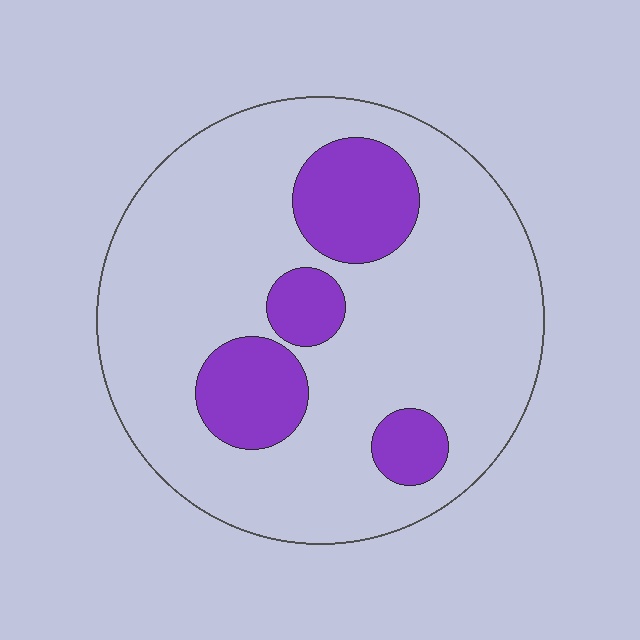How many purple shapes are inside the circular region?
4.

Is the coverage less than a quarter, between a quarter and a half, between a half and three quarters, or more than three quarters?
Less than a quarter.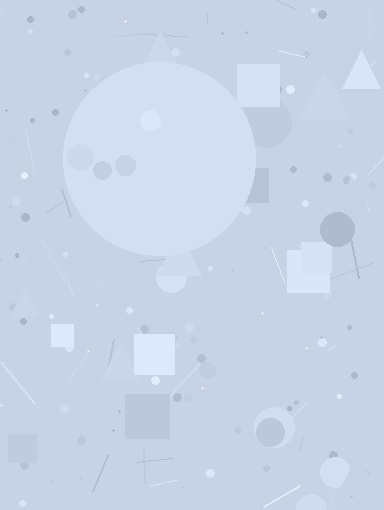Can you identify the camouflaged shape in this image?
The camouflaged shape is a circle.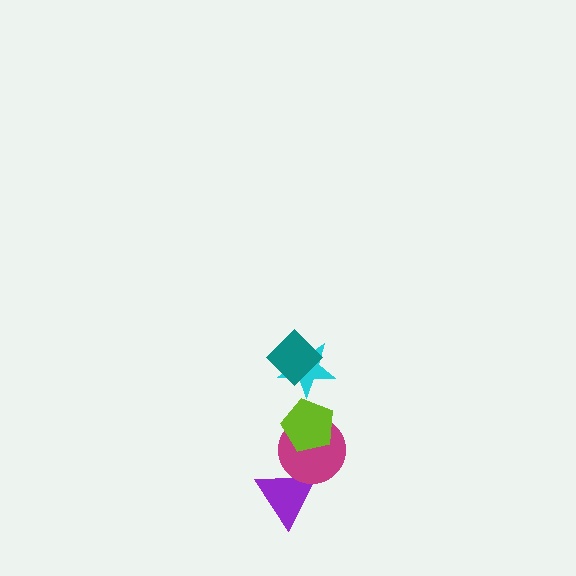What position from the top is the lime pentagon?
The lime pentagon is 3rd from the top.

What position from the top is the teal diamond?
The teal diamond is 1st from the top.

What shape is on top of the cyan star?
The teal diamond is on top of the cyan star.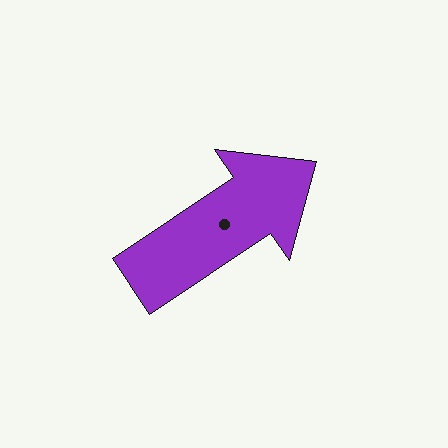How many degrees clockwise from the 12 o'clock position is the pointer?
Approximately 56 degrees.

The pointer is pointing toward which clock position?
Roughly 2 o'clock.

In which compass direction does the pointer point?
Northeast.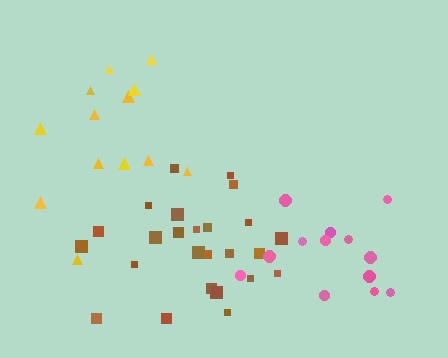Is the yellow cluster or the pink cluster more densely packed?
Pink.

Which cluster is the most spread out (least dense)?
Yellow.